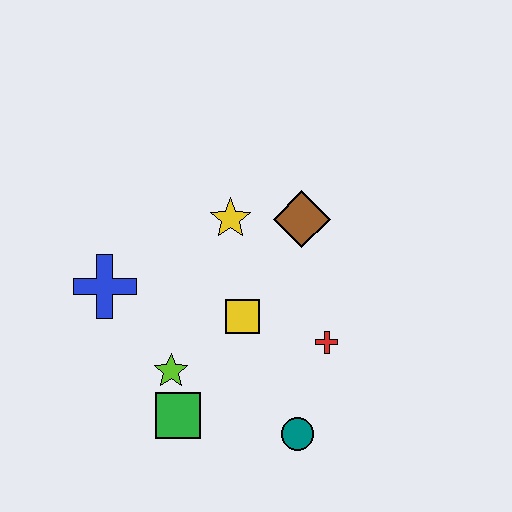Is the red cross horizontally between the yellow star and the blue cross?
No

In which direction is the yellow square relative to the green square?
The yellow square is above the green square.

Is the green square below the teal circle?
No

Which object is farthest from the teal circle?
The blue cross is farthest from the teal circle.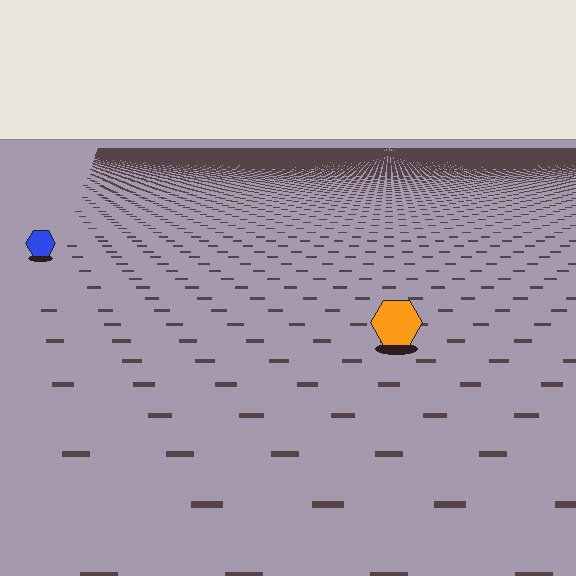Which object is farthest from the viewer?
The blue hexagon is farthest from the viewer. It appears smaller and the ground texture around it is denser.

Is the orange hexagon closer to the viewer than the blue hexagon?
Yes. The orange hexagon is closer — you can tell from the texture gradient: the ground texture is coarser near it.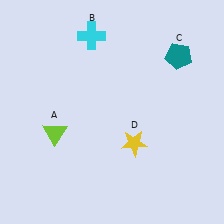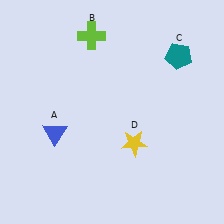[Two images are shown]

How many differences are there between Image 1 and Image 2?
There are 2 differences between the two images.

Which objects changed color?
A changed from lime to blue. B changed from cyan to lime.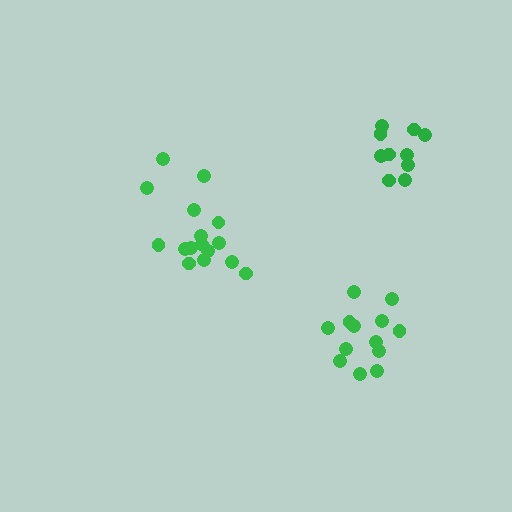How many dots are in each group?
Group 1: 16 dots, Group 2: 13 dots, Group 3: 10 dots (39 total).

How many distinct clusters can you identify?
There are 3 distinct clusters.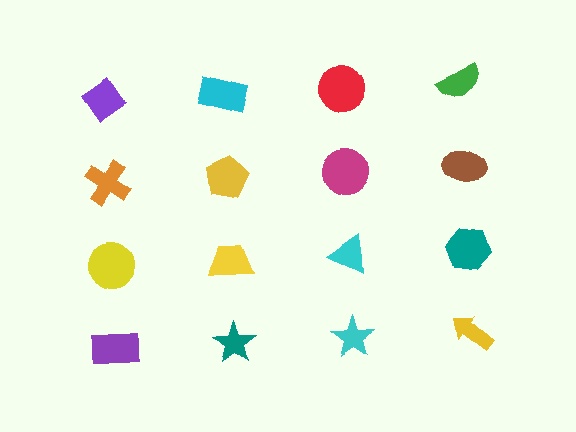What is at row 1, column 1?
A purple diamond.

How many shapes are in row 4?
4 shapes.